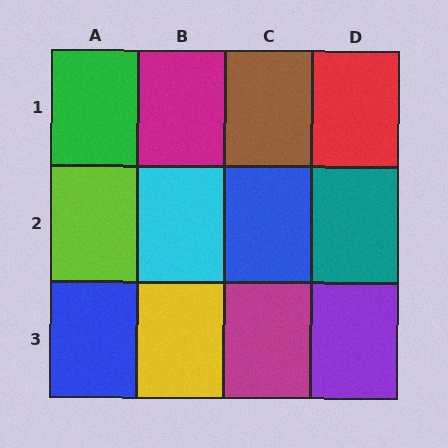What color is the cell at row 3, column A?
Blue.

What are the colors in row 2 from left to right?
Lime, cyan, blue, teal.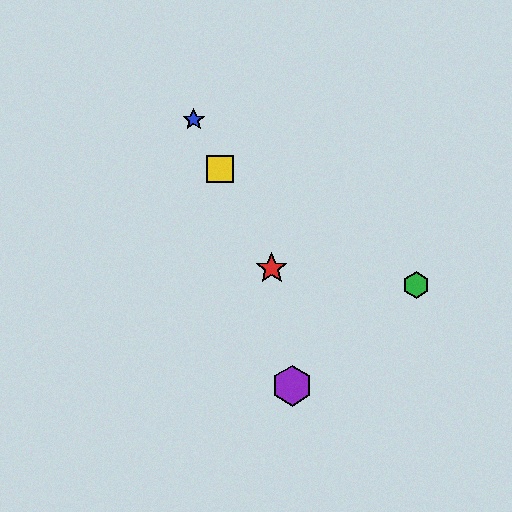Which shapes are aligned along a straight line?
The red star, the blue star, the yellow square are aligned along a straight line.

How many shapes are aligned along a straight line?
3 shapes (the red star, the blue star, the yellow square) are aligned along a straight line.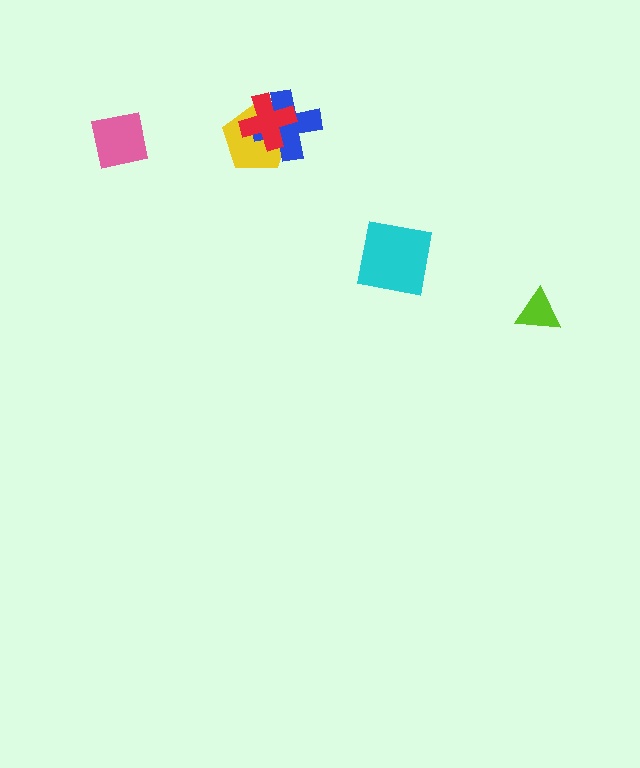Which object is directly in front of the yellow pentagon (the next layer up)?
The blue cross is directly in front of the yellow pentagon.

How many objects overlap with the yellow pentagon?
2 objects overlap with the yellow pentagon.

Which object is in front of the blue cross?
The red cross is in front of the blue cross.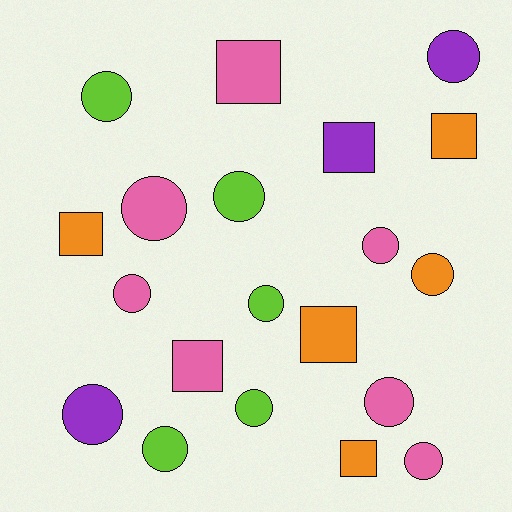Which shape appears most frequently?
Circle, with 13 objects.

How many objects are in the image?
There are 20 objects.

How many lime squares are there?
There are no lime squares.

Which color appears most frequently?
Pink, with 7 objects.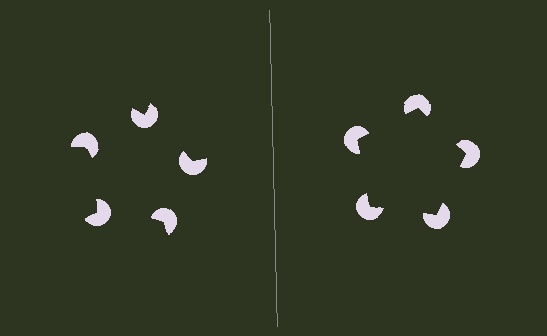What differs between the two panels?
The pac-man discs are positioned identically on both sides; only the wedge orientations differ. On the right they align to a pentagon; on the left they are misaligned.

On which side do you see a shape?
An illusory pentagon appears on the right side. On the left side the wedge cuts are rotated, so no coherent shape forms.